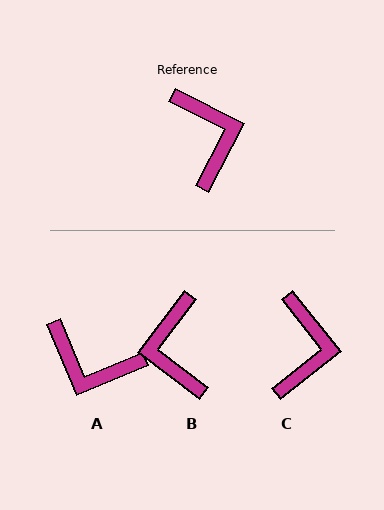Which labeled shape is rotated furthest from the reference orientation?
B, about 170 degrees away.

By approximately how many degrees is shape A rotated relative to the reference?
Approximately 130 degrees clockwise.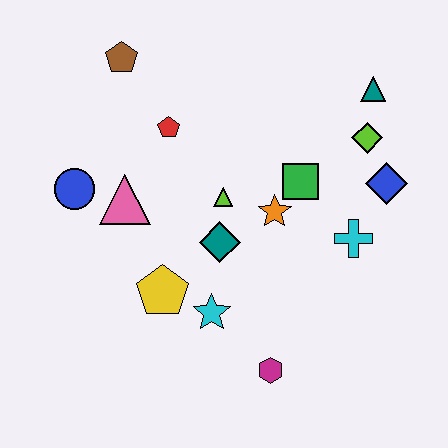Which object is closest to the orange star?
The green square is closest to the orange star.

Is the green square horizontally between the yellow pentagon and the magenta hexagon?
No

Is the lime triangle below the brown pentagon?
Yes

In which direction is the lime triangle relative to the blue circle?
The lime triangle is to the right of the blue circle.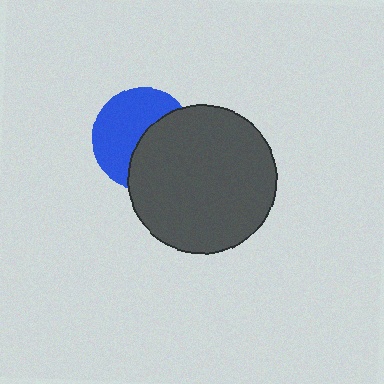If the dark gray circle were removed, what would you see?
You would see the complete blue circle.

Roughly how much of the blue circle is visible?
About half of it is visible (roughly 54%).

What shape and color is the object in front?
The object in front is a dark gray circle.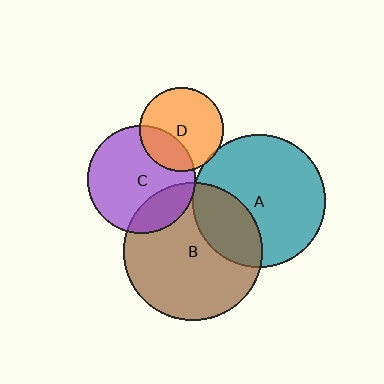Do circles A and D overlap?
Yes.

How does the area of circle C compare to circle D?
Approximately 1.6 times.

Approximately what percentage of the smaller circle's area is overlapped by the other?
Approximately 5%.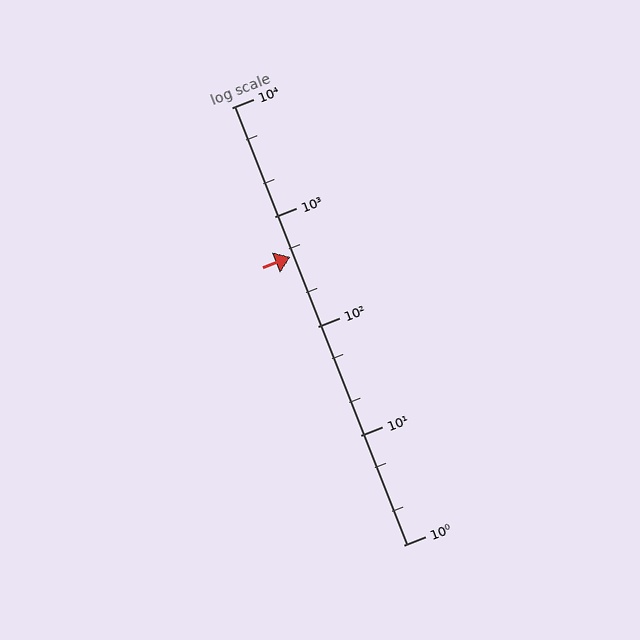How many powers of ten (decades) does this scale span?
The scale spans 4 decades, from 1 to 10000.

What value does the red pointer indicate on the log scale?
The pointer indicates approximately 430.